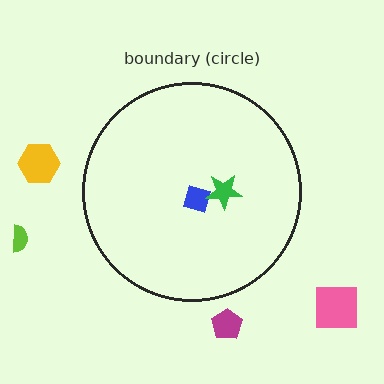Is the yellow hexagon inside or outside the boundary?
Outside.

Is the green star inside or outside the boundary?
Inside.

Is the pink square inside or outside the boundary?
Outside.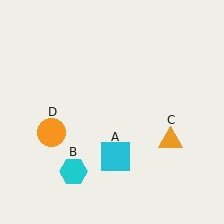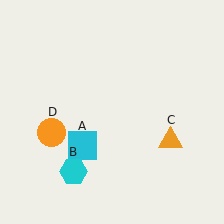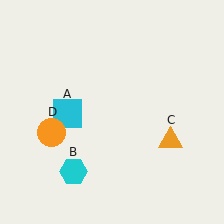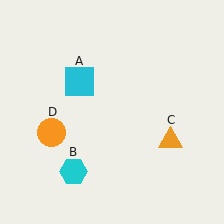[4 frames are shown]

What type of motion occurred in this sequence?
The cyan square (object A) rotated clockwise around the center of the scene.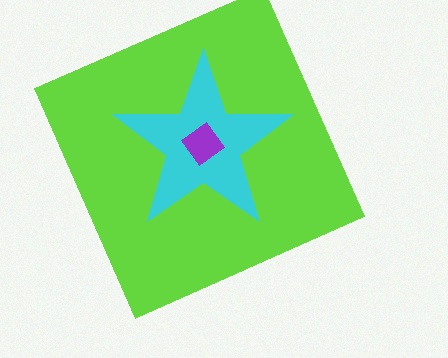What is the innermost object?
The purple diamond.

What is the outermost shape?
The lime square.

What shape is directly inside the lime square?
The cyan star.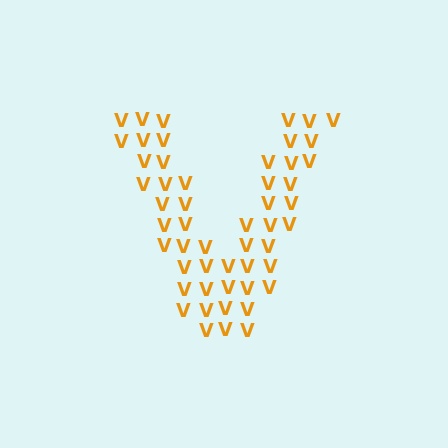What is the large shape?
The large shape is the letter V.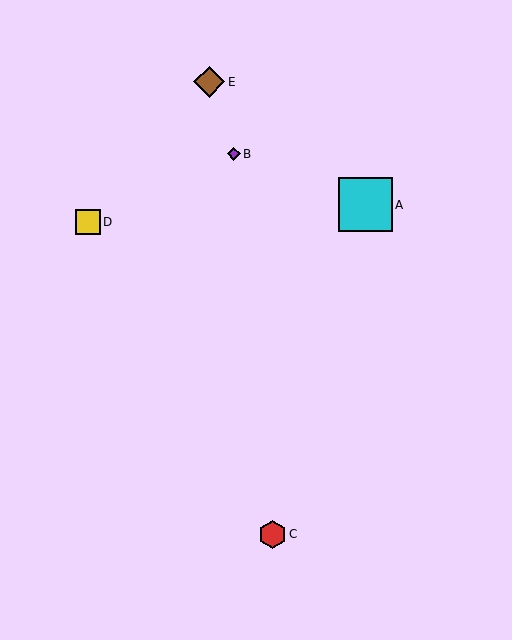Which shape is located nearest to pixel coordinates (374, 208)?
The cyan square (labeled A) at (365, 205) is nearest to that location.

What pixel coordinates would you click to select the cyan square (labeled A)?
Click at (365, 205) to select the cyan square A.